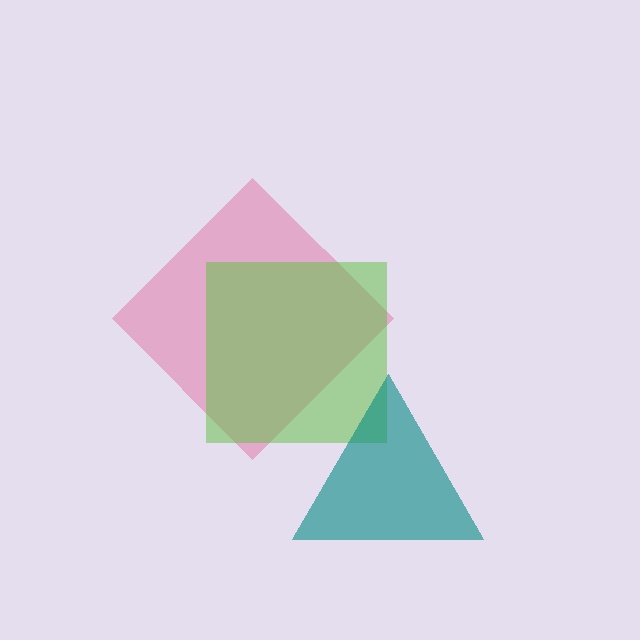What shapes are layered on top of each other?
The layered shapes are: a pink diamond, a lime square, a teal triangle.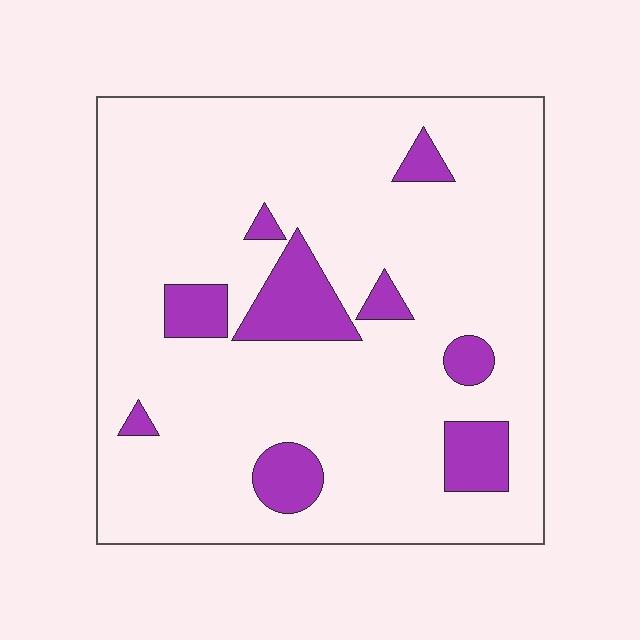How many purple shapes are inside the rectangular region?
9.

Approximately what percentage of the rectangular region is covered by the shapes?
Approximately 15%.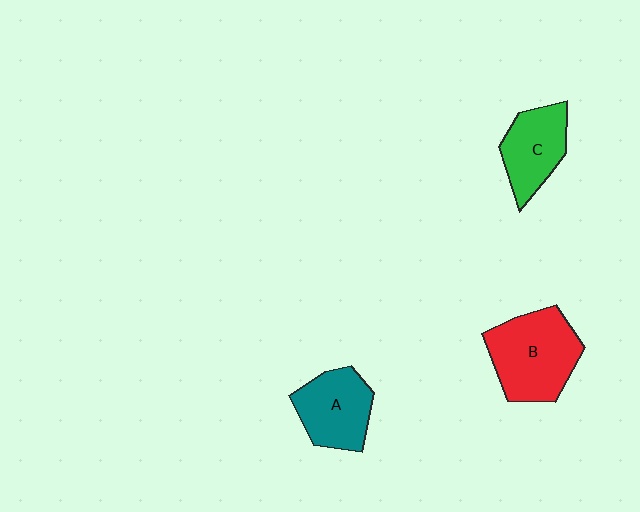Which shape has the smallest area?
Shape C (green).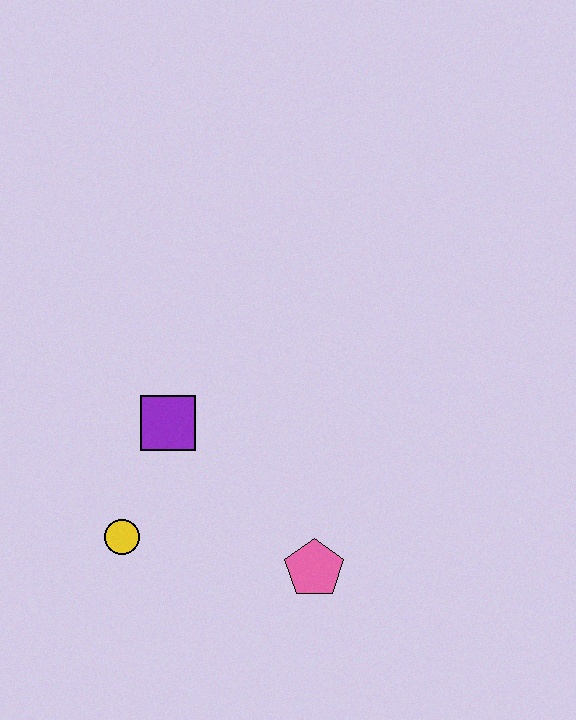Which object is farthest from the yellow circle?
The pink pentagon is farthest from the yellow circle.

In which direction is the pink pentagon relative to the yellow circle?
The pink pentagon is to the right of the yellow circle.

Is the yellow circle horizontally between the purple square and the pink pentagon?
No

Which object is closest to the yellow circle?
The purple square is closest to the yellow circle.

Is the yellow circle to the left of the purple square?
Yes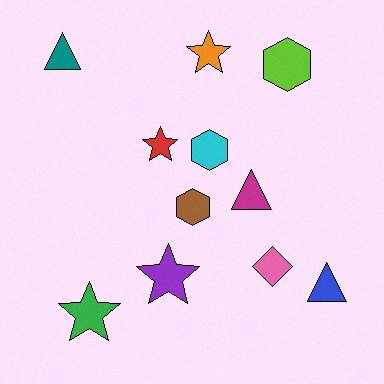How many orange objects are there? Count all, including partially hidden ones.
There is 1 orange object.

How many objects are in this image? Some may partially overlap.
There are 11 objects.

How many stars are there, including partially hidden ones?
There are 4 stars.